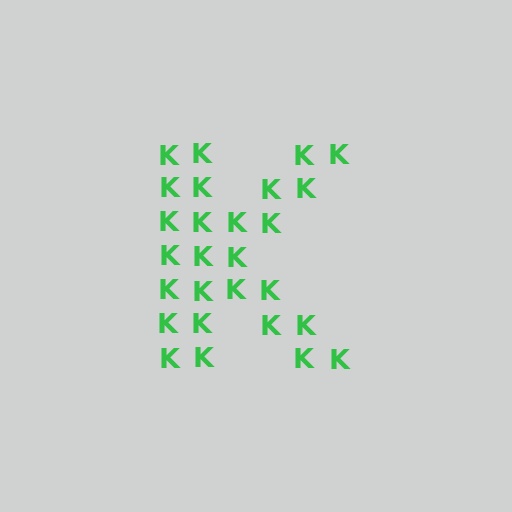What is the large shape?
The large shape is the letter K.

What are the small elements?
The small elements are letter K's.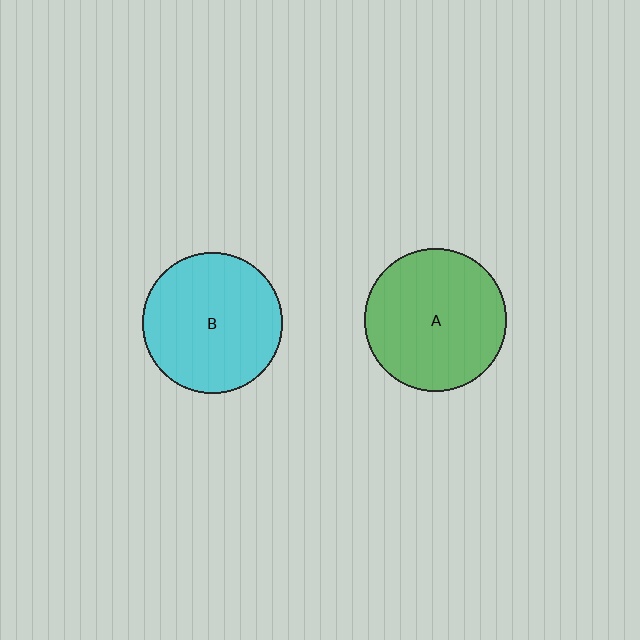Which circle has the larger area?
Circle A (green).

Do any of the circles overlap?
No, none of the circles overlap.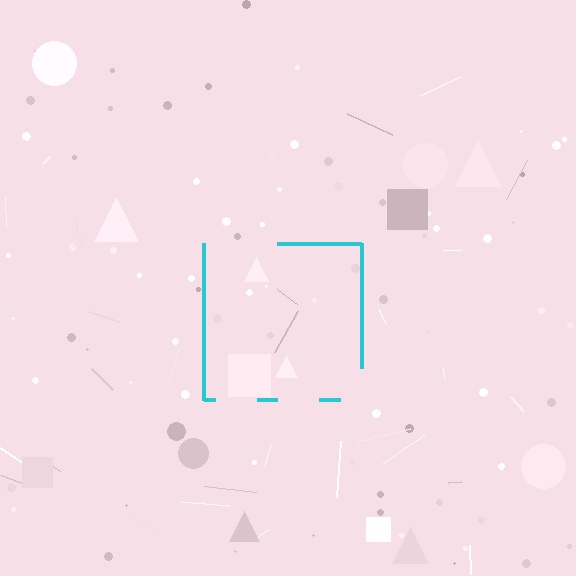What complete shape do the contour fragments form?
The contour fragments form a square.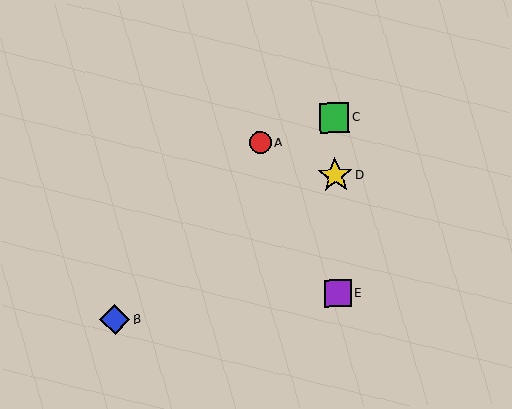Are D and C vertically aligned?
Yes, both are at x≈335.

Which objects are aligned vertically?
Objects C, D, E are aligned vertically.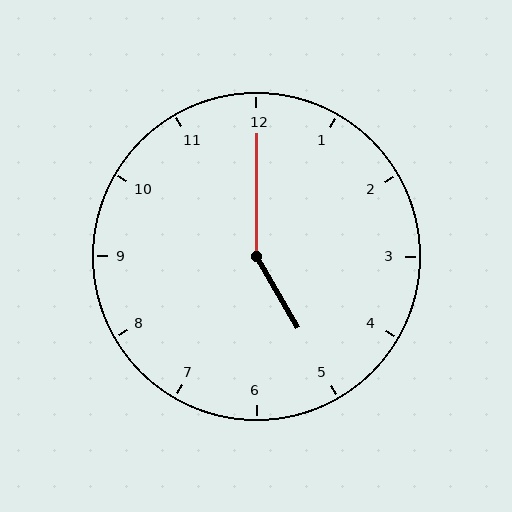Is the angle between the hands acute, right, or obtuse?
It is obtuse.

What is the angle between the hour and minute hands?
Approximately 150 degrees.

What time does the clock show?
5:00.